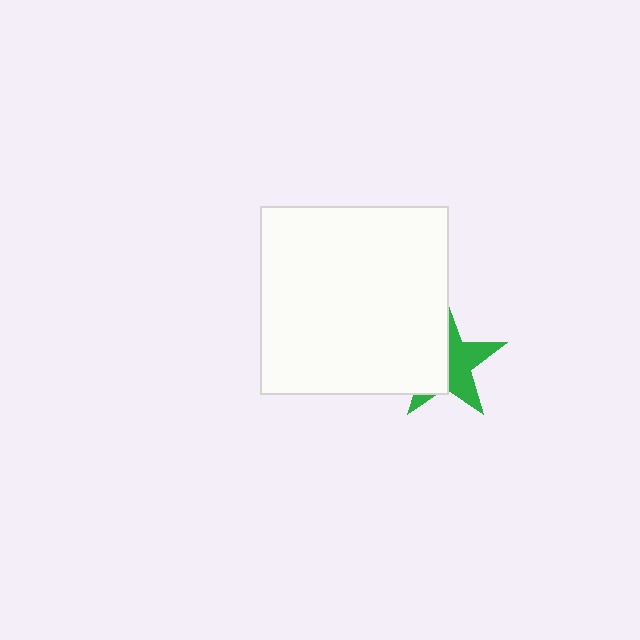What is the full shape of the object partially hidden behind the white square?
The partially hidden object is a green star.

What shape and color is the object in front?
The object in front is a white square.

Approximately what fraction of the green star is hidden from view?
Roughly 52% of the green star is hidden behind the white square.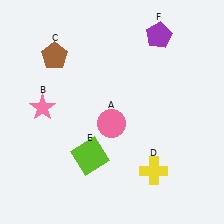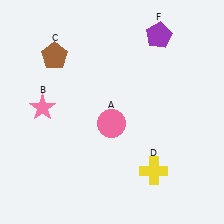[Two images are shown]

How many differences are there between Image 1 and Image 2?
There is 1 difference between the two images.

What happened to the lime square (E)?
The lime square (E) was removed in Image 2. It was in the bottom-left area of Image 1.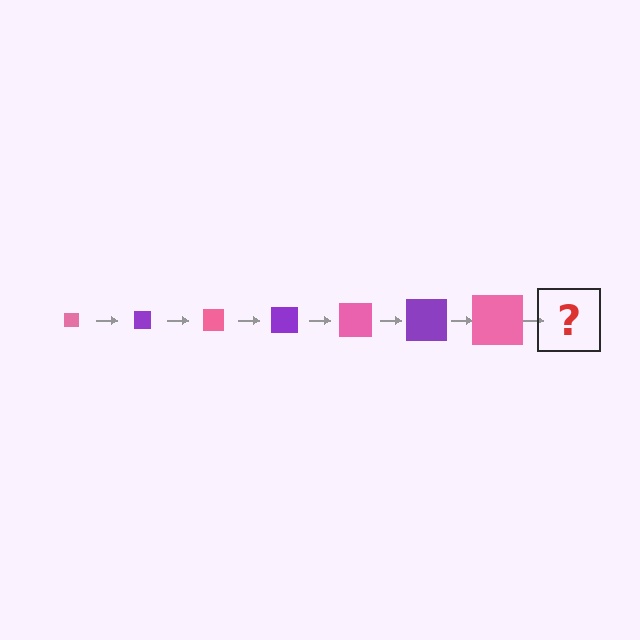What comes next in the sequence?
The next element should be a purple square, larger than the previous one.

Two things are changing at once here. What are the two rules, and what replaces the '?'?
The two rules are that the square grows larger each step and the color cycles through pink and purple. The '?' should be a purple square, larger than the previous one.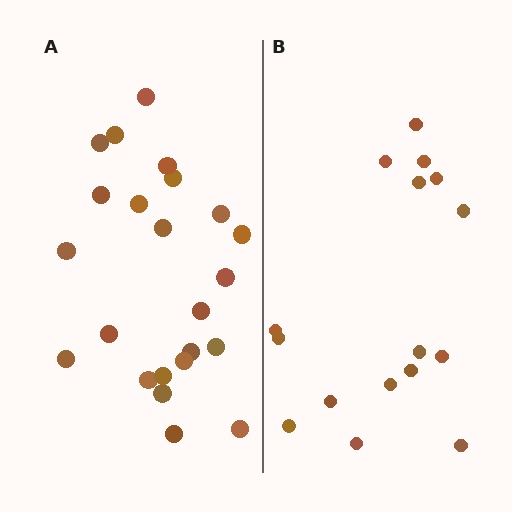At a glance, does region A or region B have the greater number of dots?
Region A (the left region) has more dots.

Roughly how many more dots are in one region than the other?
Region A has roughly 8 or so more dots than region B.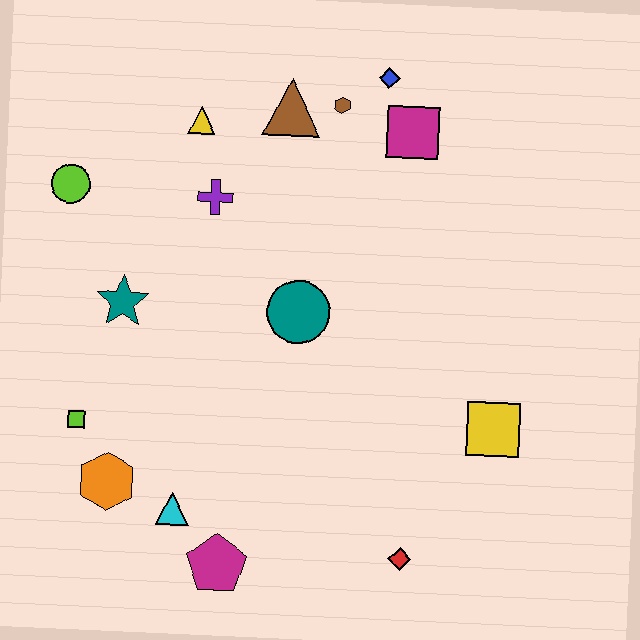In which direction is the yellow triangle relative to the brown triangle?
The yellow triangle is to the left of the brown triangle.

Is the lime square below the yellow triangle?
Yes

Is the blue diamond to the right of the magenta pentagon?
Yes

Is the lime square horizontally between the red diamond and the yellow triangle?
No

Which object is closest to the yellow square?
The red diamond is closest to the yellow square.